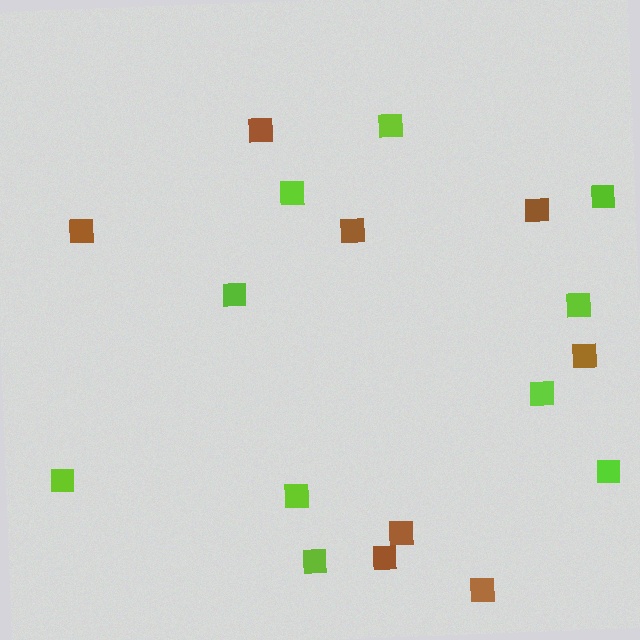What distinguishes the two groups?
There are 2 groups: one group of brown squares (8) and one group of lime squares (10).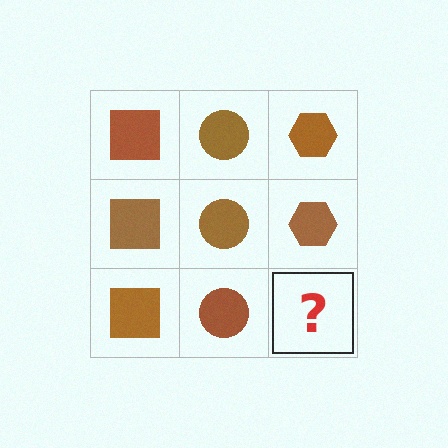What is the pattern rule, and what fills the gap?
The rule is that each column has a consistent shape. The gap should be filled with a brown hexagon.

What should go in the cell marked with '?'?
The missing cell should contain a brown hexagon.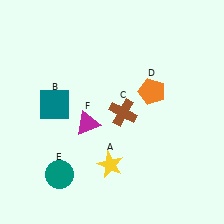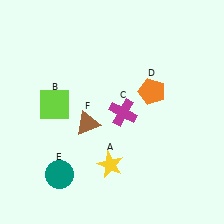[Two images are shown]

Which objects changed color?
B changed from teal to lime. C changed from brown to magenta. F changed from magenta to brown.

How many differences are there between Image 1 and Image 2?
There are 3 differences between the two images.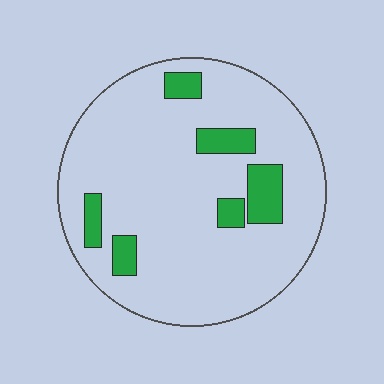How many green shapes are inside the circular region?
6.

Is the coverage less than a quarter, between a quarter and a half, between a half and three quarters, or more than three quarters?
Less than a quarter.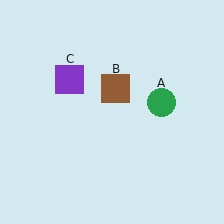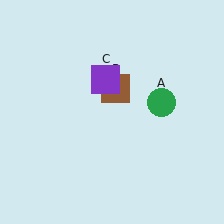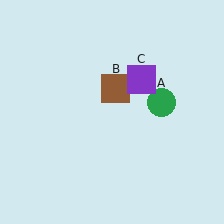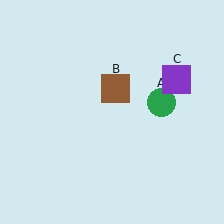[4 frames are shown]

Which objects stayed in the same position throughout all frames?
Green circle (object A) and brown square (object B) remained stationary.